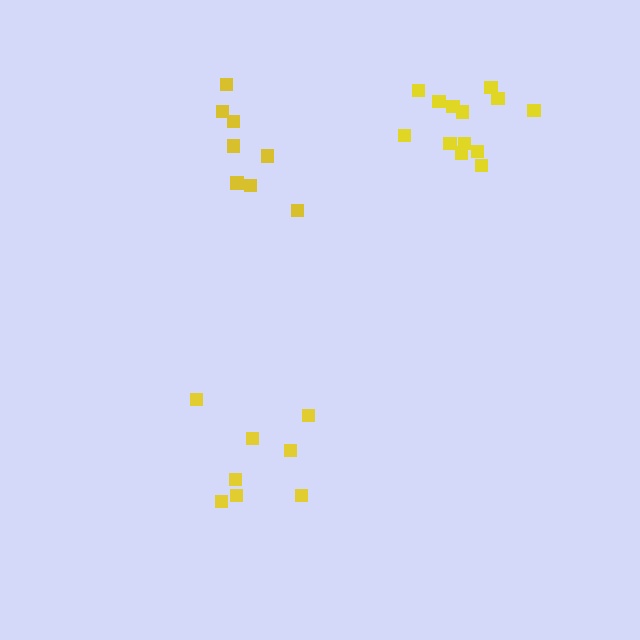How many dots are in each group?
Group 1: 8 dots, Group 2: 8 dots, Group 3: 13 dots (29 total).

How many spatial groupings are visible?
There are 3 spatial groupings.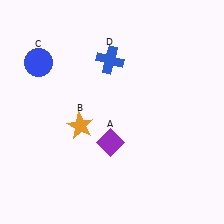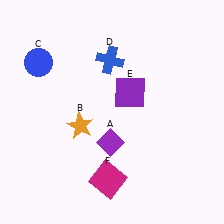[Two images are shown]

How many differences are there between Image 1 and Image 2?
There are 2 differences between the two images.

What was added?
A purple square (E), a magenta square (F) were added in Image 2.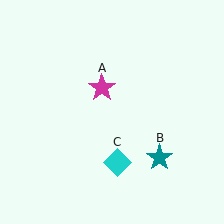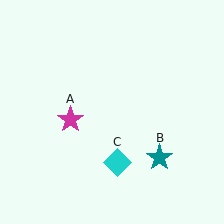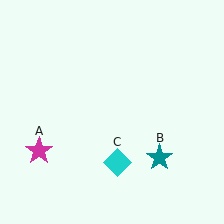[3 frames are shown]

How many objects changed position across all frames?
1 object changed position: magenta star (object A).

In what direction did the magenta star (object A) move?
The magenta star (object A) moved down and to the left.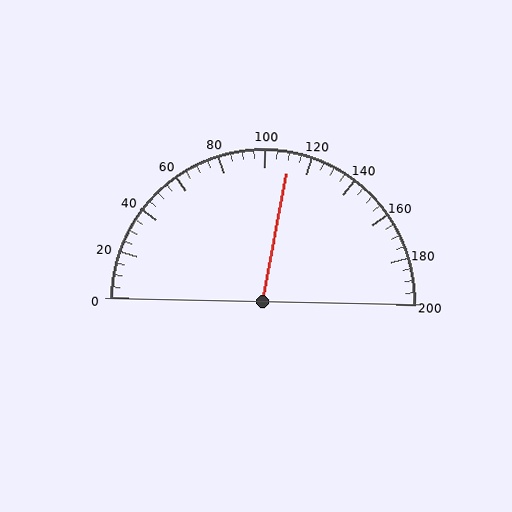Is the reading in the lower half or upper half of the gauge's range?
The reading is in the upper half of the range (0 to 200).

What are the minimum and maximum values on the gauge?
The gauge ranges from 0 to 200.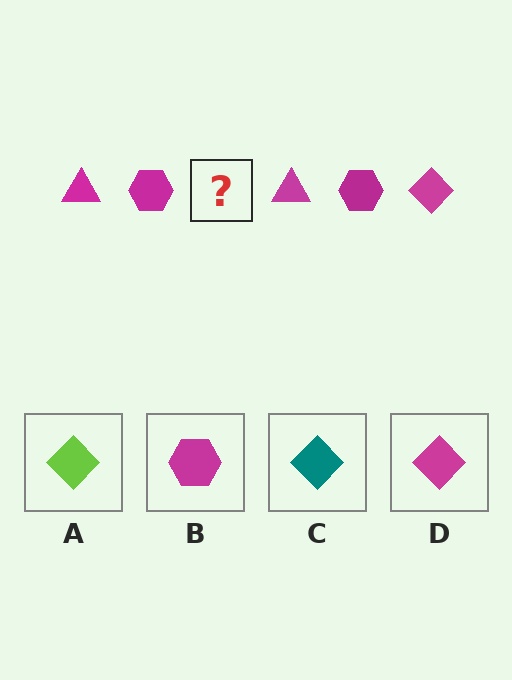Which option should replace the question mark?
Option D.